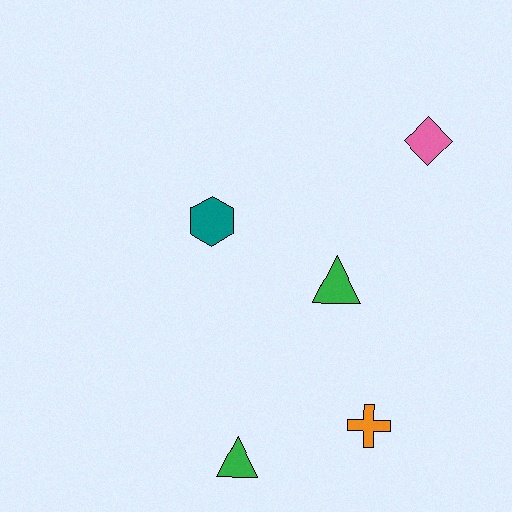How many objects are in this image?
There are 5 objects.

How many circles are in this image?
There are no circles.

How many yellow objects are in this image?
There are no yellow objects.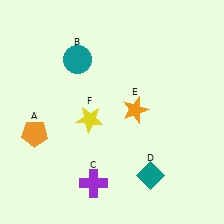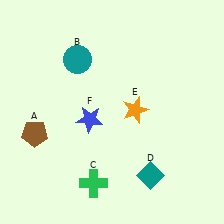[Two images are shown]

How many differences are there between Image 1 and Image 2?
There are 3 differences between the two images.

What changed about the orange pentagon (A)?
In Image 1, A is orange. In Image 2, it changed to brown.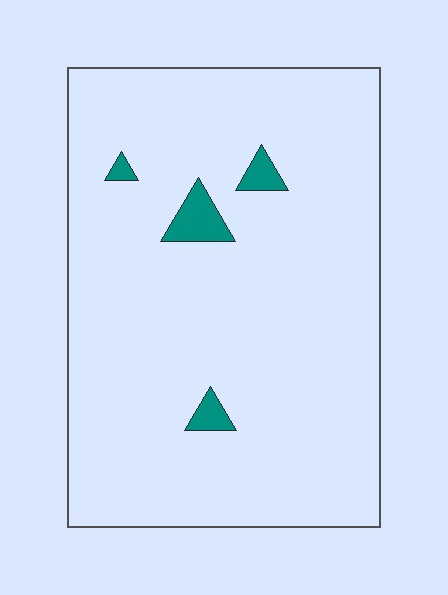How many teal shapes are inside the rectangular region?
4.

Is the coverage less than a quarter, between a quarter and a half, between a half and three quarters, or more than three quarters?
Less than a quarter.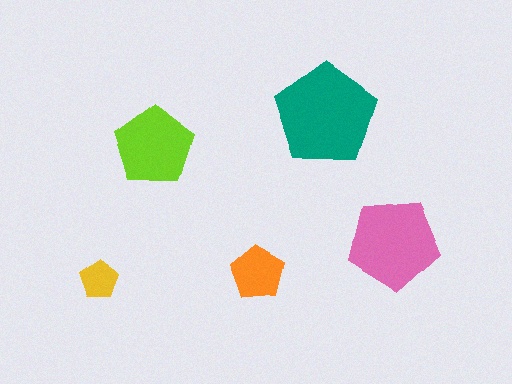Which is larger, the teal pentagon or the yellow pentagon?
The teal one.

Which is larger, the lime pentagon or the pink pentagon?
The pink one.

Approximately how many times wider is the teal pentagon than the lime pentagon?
About 1.5 times wider.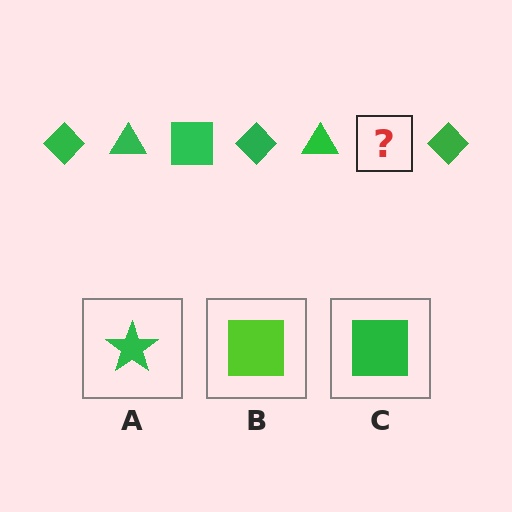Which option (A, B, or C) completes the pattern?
C.